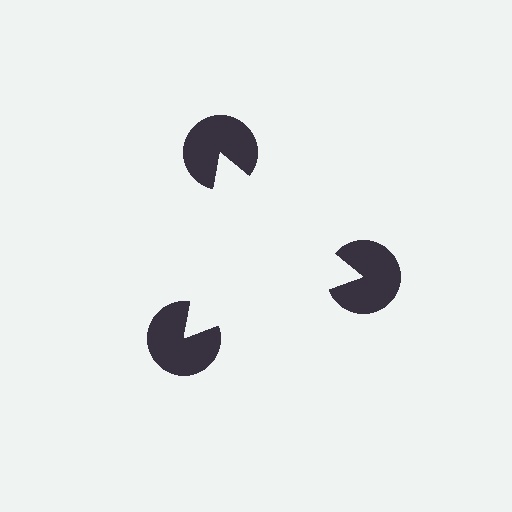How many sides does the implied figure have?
3 sides.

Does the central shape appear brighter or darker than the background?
It typically appears slightly brighter than the background, even though no actual brightness change is drawn.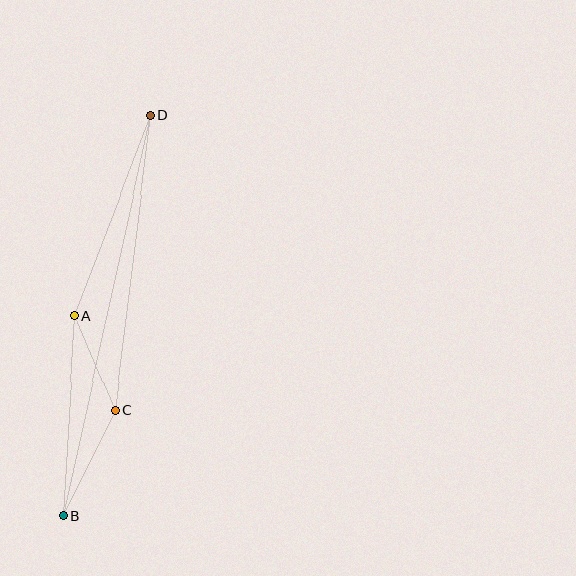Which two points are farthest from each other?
Points B and D are farthest from each other.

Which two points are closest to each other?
Points A and C are closest to each other.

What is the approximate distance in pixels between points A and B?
The distance between A and B is approximately 201 pixels.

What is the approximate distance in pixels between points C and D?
The distance between C and D is approximately 298 pixels.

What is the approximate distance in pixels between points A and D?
The distance between A and D is approximately 215 pixels.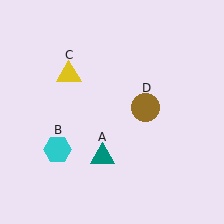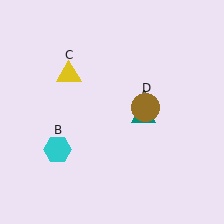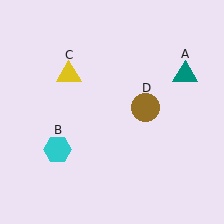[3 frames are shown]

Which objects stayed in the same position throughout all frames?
Cyan hexagon (object B) and yellow triangle (object C) and brown circle (object D) remained stationary.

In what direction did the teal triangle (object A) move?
The teal triangle (object A) moved up and to the right.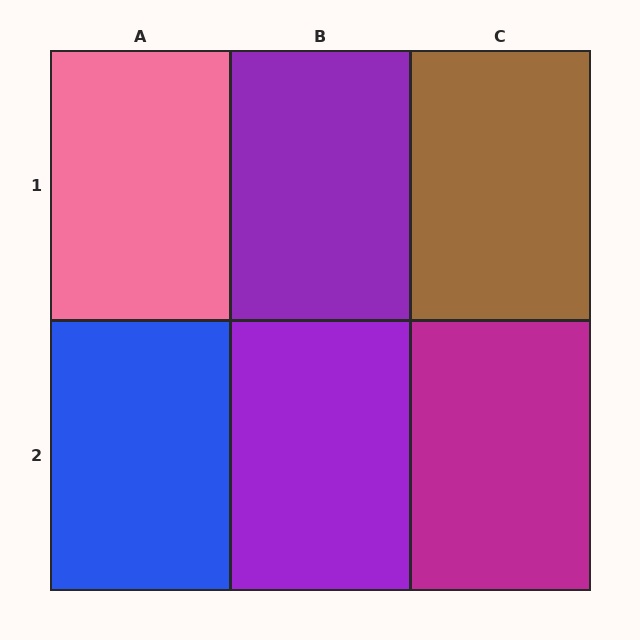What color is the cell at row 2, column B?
Purple.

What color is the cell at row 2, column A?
Blue.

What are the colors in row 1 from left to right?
Pink, purple, brown.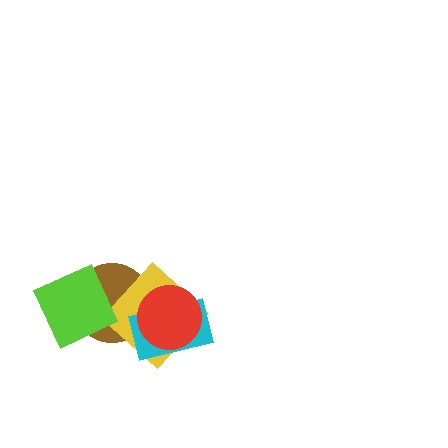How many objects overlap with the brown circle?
4 objects overlap with the brown circle.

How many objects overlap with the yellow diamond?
3 objects overlap with the yellow diamond.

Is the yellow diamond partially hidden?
Yes, it is partially covered by another shape.